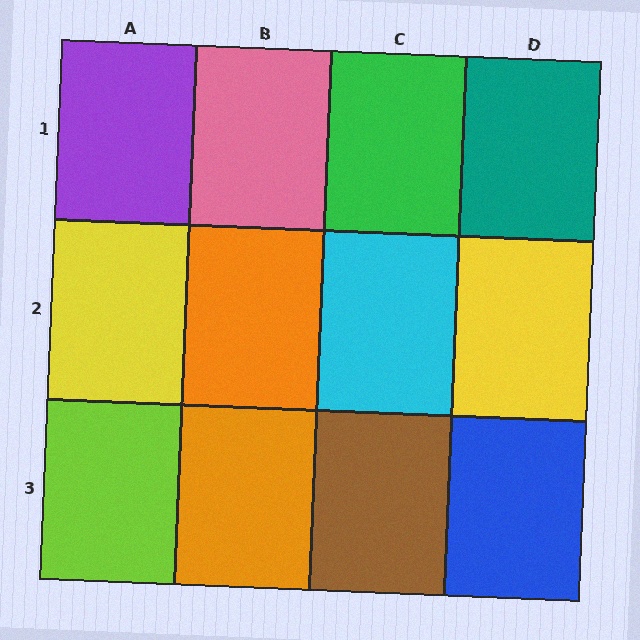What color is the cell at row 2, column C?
Cyan.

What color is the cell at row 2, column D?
Yellow.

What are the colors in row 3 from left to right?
Lime, orange, brown, blue.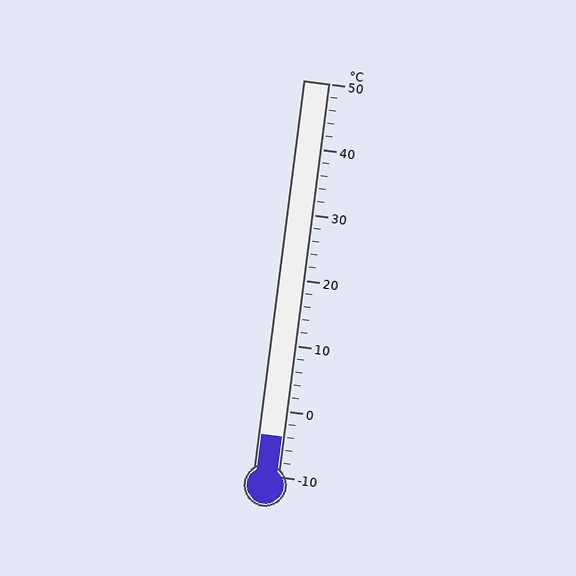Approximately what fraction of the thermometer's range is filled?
The thermometer is filled to approximately 10% of its range.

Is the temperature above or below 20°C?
The temperature is below 20°C.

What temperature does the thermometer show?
The thermometer shows approximately -4°C.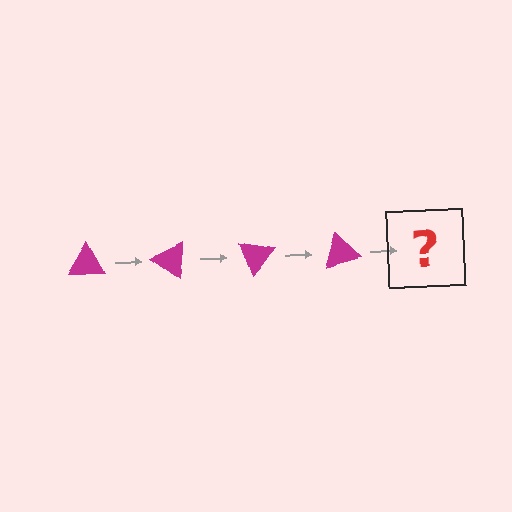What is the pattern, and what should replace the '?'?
The pattern is that the triangle rotates 35 degrees each step. The '?' should be a magenta triangle rotated 140 degrees.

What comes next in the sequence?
The next element should be a magenta triangle rotated 140 degrees.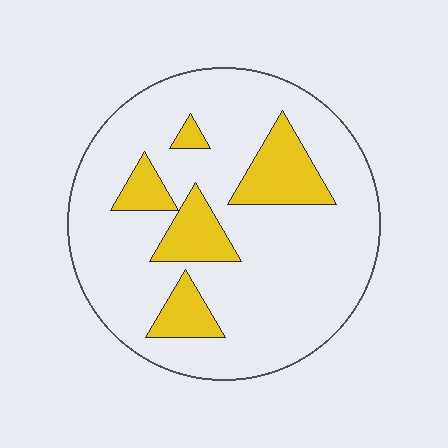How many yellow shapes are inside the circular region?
5.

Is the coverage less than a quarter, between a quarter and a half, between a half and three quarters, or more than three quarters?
Less than a quarter.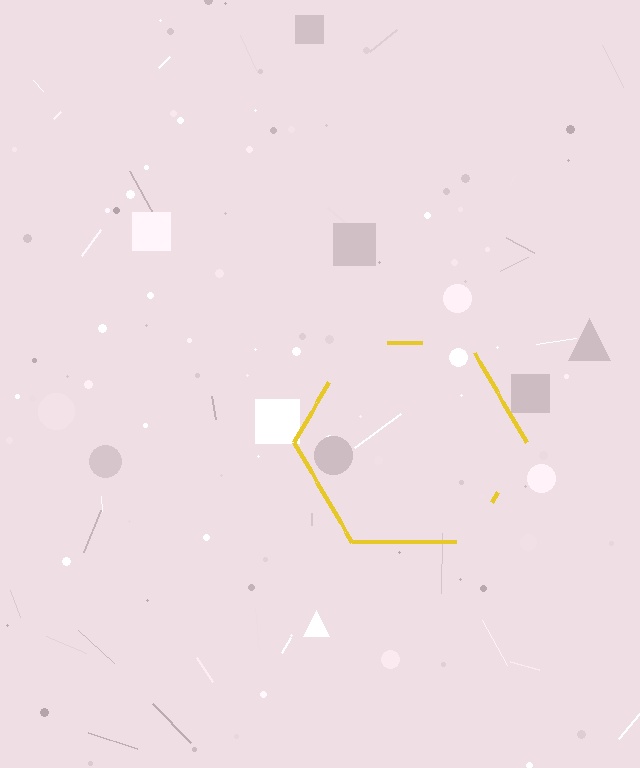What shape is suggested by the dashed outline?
The dashed outline suggests a hexagon.